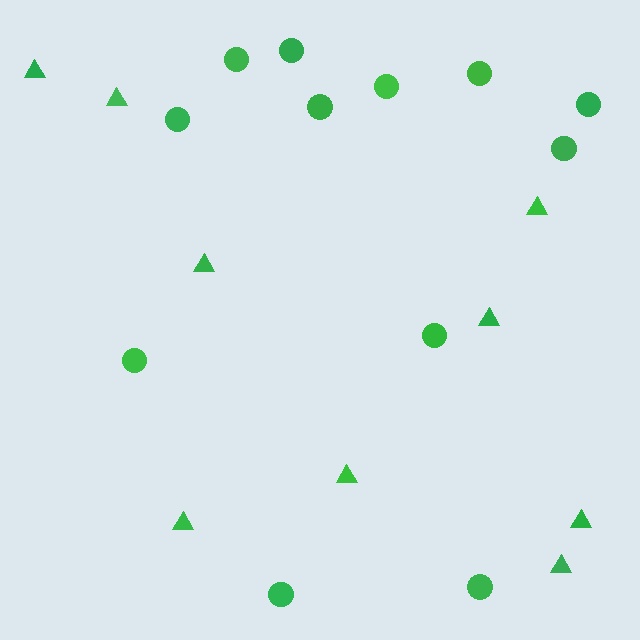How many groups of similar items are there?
There are 2 groups: one group of circles (12) and one group of triangles (9).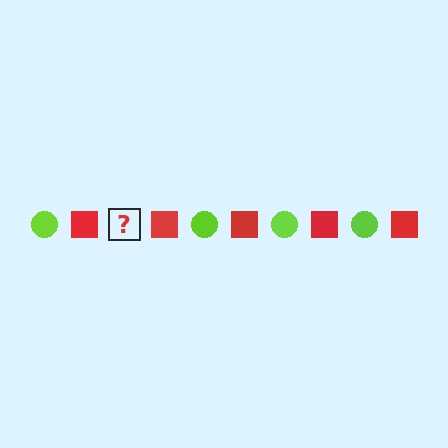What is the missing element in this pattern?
The missing element is a lime circle.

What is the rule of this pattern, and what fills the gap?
The rule is that the pattern alternates between lime circle and red square. The gap should be filled with a lime circle.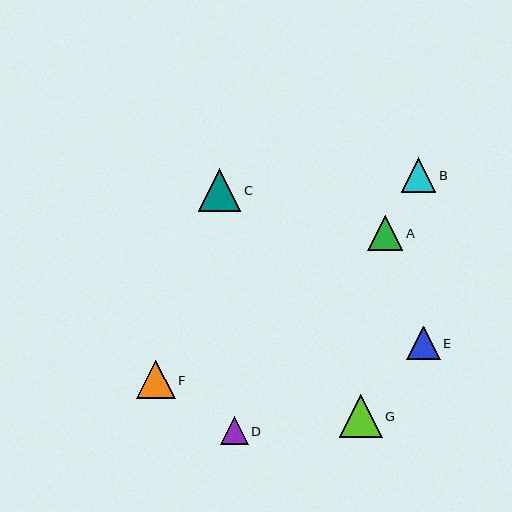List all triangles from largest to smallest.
From largest to smallest: G, C, F, A, B, E, D.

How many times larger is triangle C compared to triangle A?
Triangle C is approximately 1.2 times the size of triangle A.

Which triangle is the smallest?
Triangle D is the smallest with a size of approximately 28 pixels.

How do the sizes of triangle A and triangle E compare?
Triangle A and triangle E are approximately the same size.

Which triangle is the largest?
Triangle G is the largest with a size of approximately 43 pixels.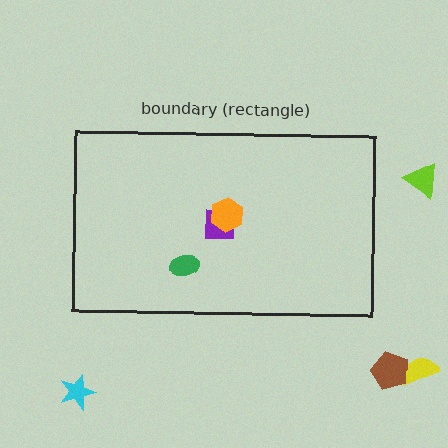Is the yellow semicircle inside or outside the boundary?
Outside.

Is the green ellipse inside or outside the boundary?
Inside.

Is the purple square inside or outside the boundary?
Inside.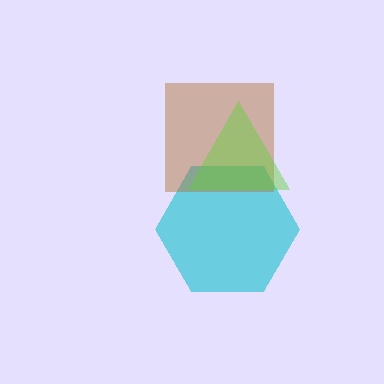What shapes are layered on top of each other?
The layered shapes are: a cyan hexagon, a brown square, a lime triangle.